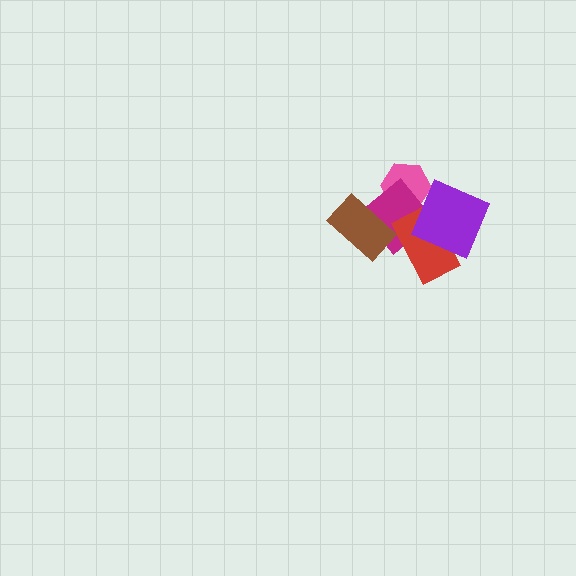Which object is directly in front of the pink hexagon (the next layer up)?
The magenta diamond is directly in front of the pink hexagon.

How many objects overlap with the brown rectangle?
1 object overlaps with the brown rectangle.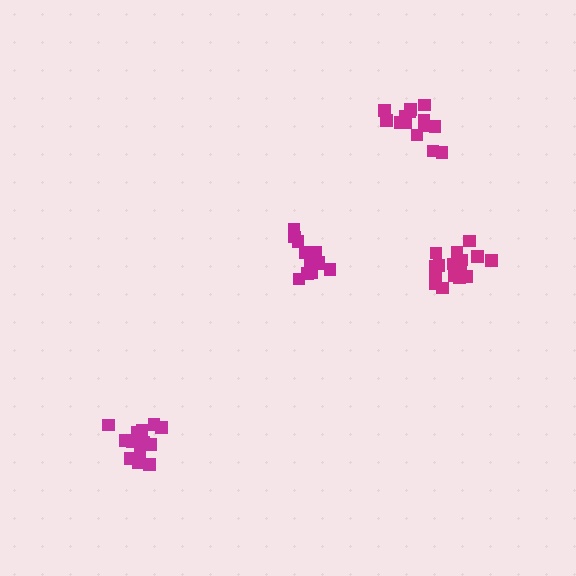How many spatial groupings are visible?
There are 4 spatial groupings.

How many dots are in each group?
Group 1: 15 dots, Group 2: 12 dots, Group 3: 14 dots, Group 4: 16 dots (57 total).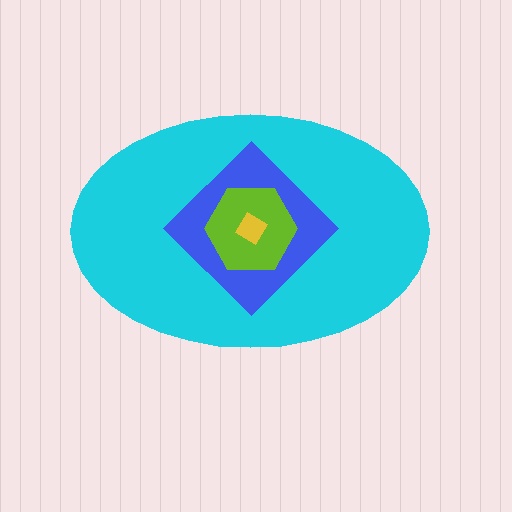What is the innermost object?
The yellow diamond.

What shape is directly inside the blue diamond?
The lime hexagon.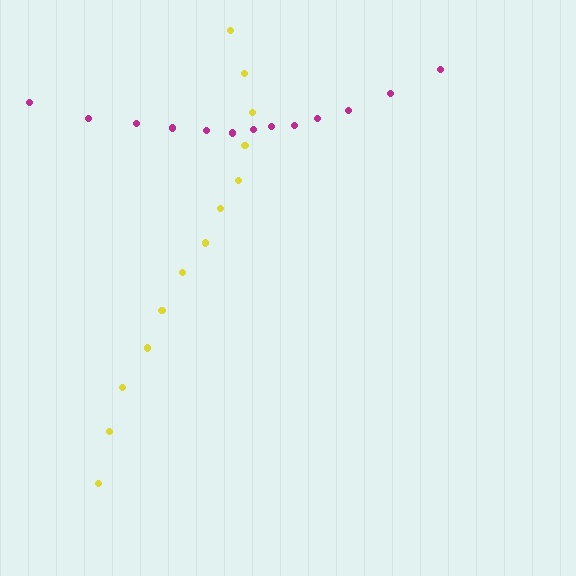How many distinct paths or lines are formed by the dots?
There are 2 distinct paths.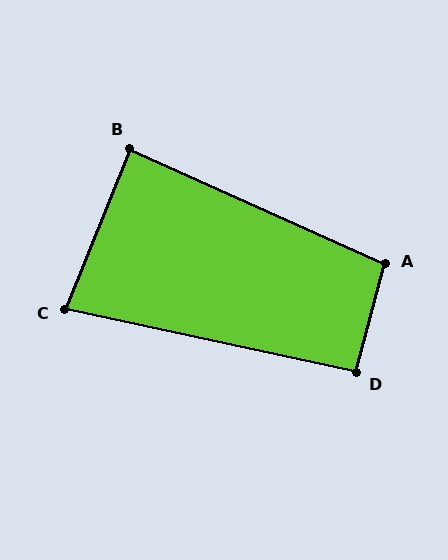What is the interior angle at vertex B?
Approximately 88 degrees (approximately right).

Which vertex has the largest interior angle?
A, at approximately 100 degrees.